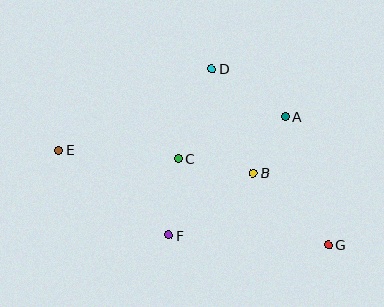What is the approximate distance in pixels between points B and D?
The distance between B and D is approximately 112 pixels.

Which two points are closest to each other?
Points A and B are closest to each other.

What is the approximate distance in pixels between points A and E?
The distance between A and E is approximately 229 pixels.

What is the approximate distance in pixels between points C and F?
The distance between C and F is approximately 77 pixels.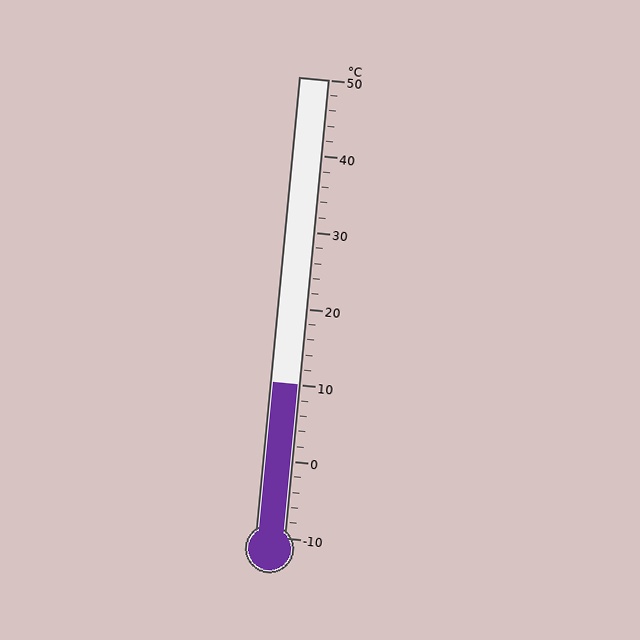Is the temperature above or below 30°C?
The temperature is below 30°C.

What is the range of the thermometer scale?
The thermometer scale ranges from -10°C to 50°C.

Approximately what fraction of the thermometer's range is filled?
The thermometer is filled to approximately 35% of its range.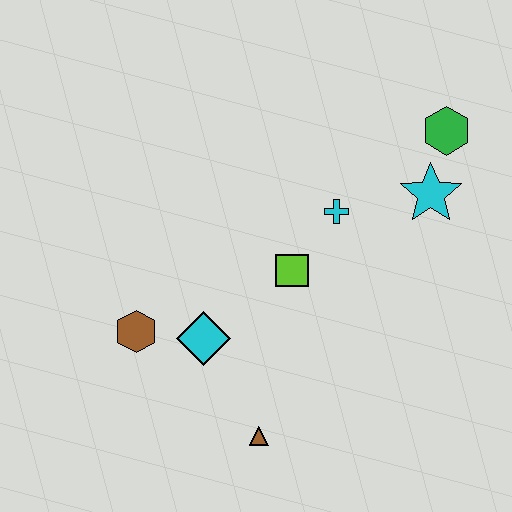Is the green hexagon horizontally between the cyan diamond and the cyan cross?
No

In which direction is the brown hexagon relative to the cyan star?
The brown hexagon is to the left of the cyan star.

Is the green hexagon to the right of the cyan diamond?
Yes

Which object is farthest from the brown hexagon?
The green hexagon is farthest from the brown hexagon.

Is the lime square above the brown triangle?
Yes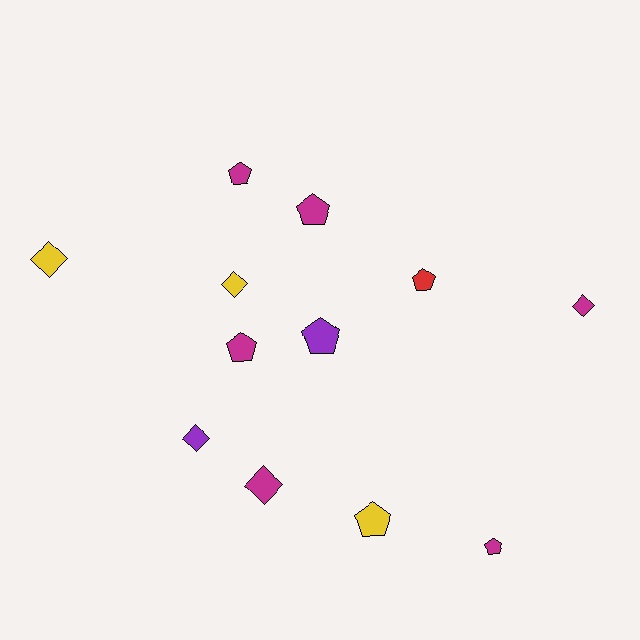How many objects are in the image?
There are 12 objects.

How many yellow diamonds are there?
There are 2 yellow diamonds.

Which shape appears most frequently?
Pentagon, with 7 objects.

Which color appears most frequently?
Magenta, with 6 objects.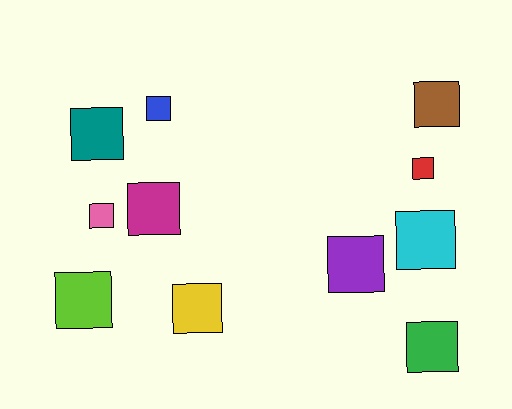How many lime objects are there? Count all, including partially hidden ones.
There is 1 lime object.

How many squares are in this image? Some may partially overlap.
There are 11 squares.